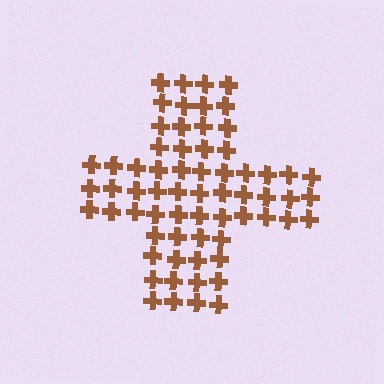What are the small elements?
The small elements are crosses.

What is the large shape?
The large shape is a cross.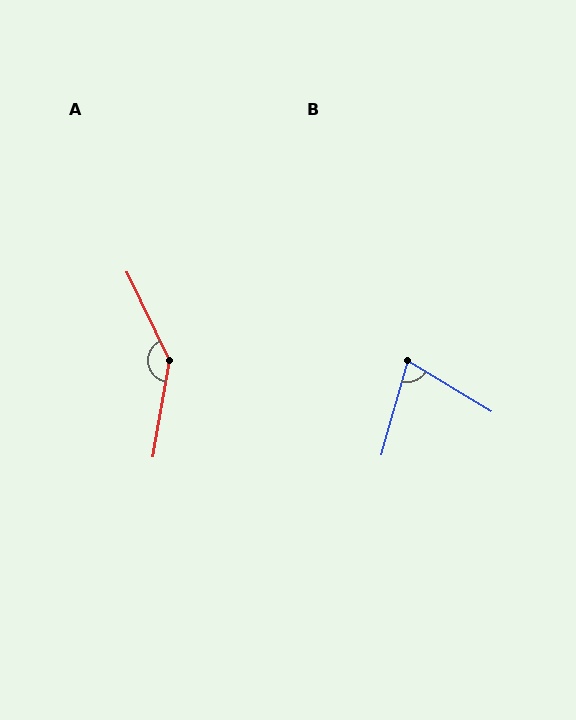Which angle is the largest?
A, at approximately 145 degrees.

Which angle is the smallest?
B, at approximately 75 degrees.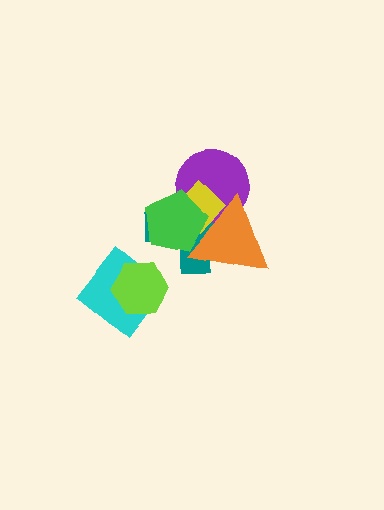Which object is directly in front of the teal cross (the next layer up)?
The purple circle is directly in front of the teal cross.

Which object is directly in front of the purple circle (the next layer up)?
The orange triangle is directly in front of the purple circle.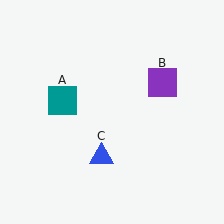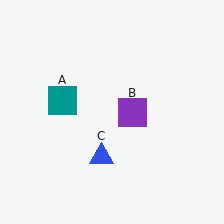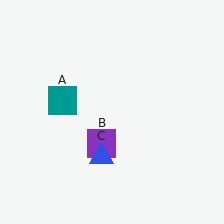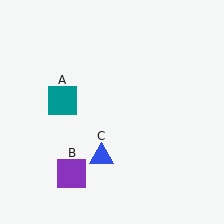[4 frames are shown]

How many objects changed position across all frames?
1 object changed position: purple square (object B).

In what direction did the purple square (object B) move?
The purple square (object B) moved down and to the left.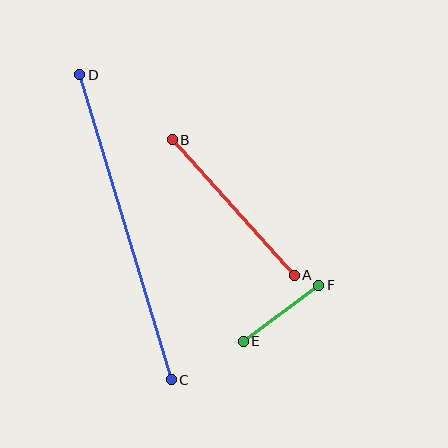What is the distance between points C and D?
The distance is approximately 318 pixels.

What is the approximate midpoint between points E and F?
The midpoint is at approximately (281, 313) pixels.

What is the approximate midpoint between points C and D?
The midpoint is at approximately (126, 227) pixels.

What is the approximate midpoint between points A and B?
The midpoint is at approximately (233, 208) pixels.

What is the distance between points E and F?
The distance is approximately 94 pixels.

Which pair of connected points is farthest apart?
Points C and D are farthest apart.